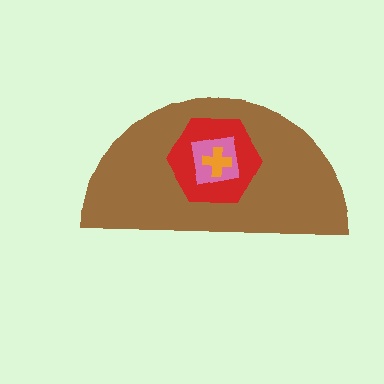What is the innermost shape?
The orange cross.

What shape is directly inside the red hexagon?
The pink square.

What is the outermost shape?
The brown semicircle.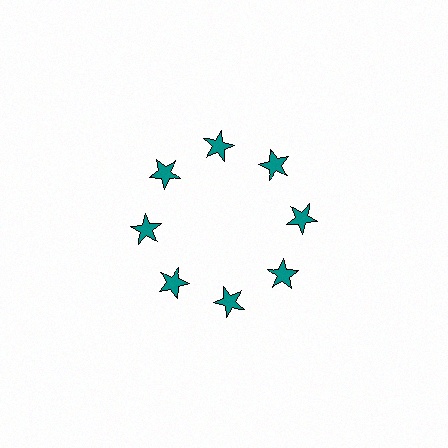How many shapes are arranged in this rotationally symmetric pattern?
There are 8 shapes, arranged in 8 groups of 1.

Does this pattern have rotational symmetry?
Yes, this pattern has 8-fold rotational symmetry. It looks the same after rotating 45 degrees around the center.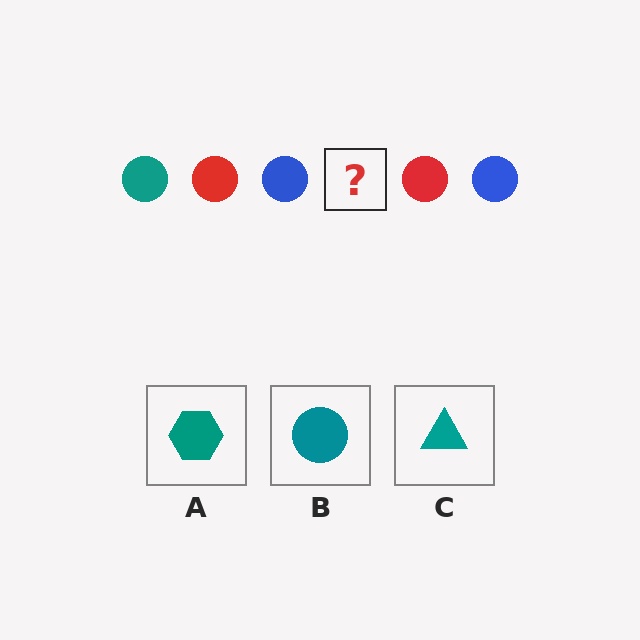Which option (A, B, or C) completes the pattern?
B.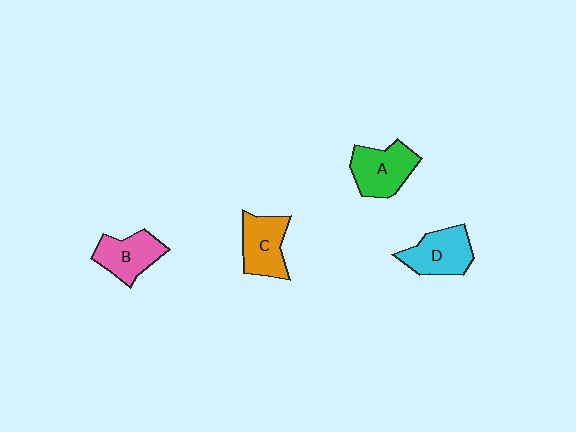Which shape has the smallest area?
Shape B (pink).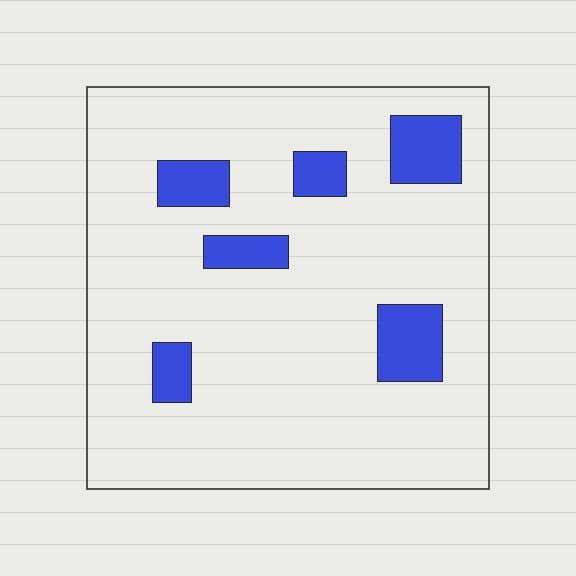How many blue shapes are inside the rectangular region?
6.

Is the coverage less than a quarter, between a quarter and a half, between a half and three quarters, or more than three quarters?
Less than a quarter.